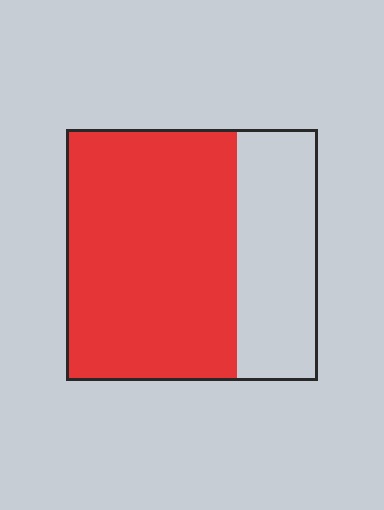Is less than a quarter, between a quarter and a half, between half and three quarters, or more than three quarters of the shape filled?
Between half and three quarters.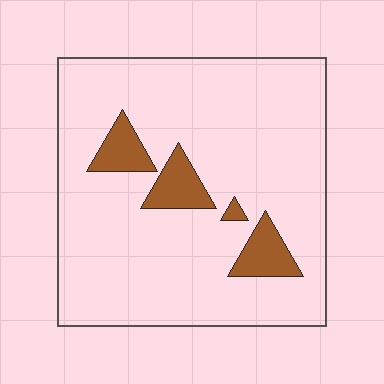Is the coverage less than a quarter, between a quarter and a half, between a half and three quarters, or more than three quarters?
Less than a quarter.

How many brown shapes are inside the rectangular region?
4.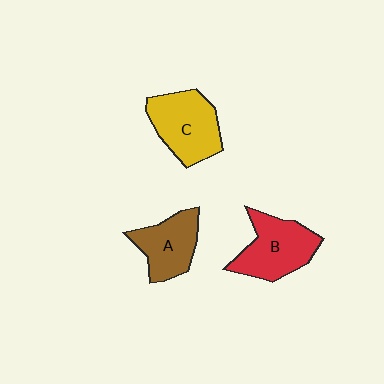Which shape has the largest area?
Shape C (yellow).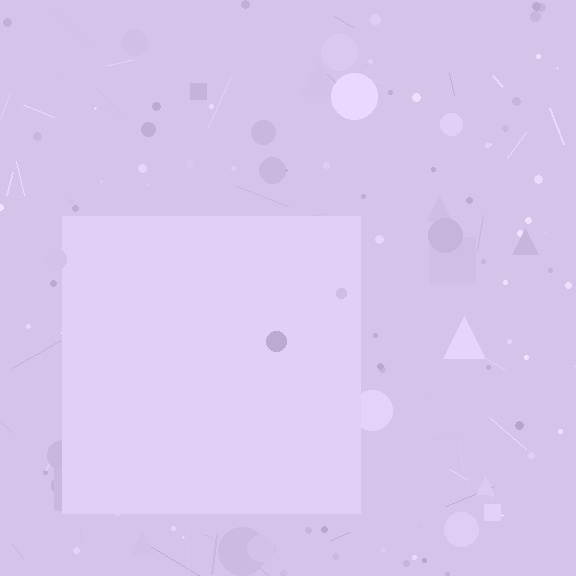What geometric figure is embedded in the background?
A square is embedded in the background.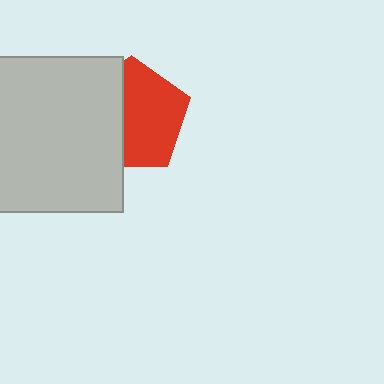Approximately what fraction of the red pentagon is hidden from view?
Roughly 41% of the red pentagon is hidden behind the light gray square.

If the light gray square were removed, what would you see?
You would see the complete red pentagon.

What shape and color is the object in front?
The object in front is a light gray square.